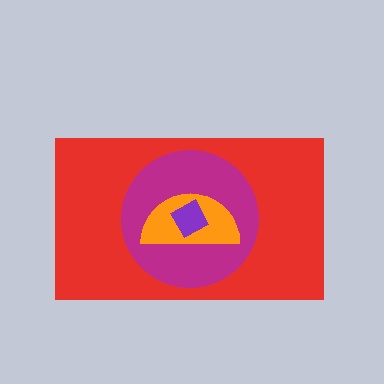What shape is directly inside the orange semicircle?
The purple diamond.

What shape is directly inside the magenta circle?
The orange semicircle.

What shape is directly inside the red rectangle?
The magenta circle.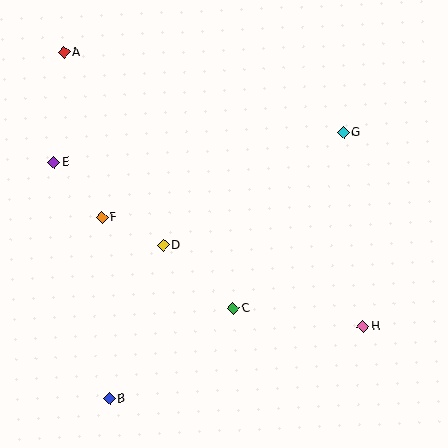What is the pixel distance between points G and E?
The distance between G and E is 291 pixels.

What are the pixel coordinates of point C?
Point C is at (233, 309).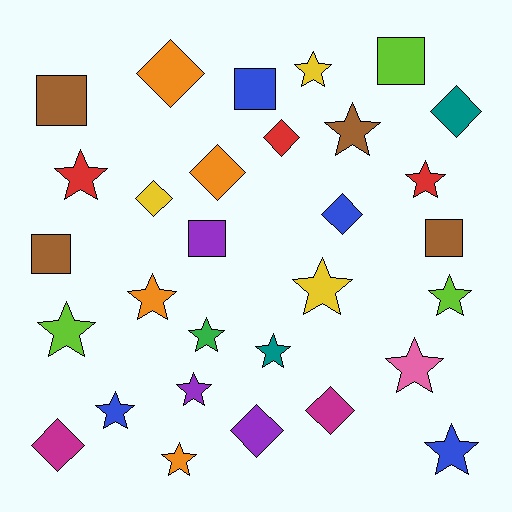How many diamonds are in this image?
There are 9 diamonds.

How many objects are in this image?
There are 30 objects.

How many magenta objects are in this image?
There are 2 magenta objects.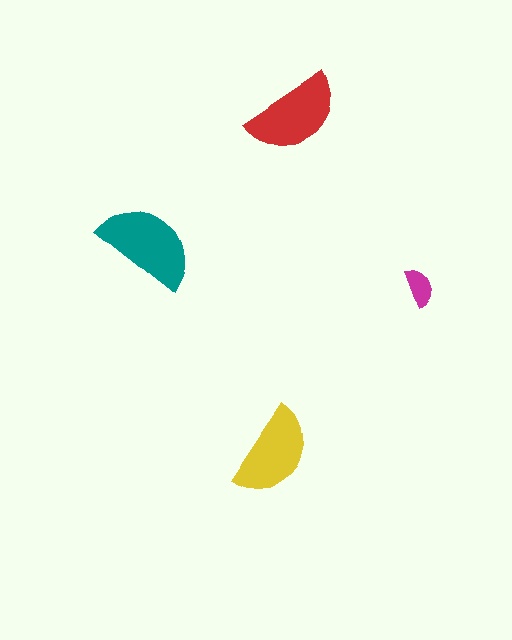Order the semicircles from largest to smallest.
the teal one, the red one, the yellow one, the magenta one.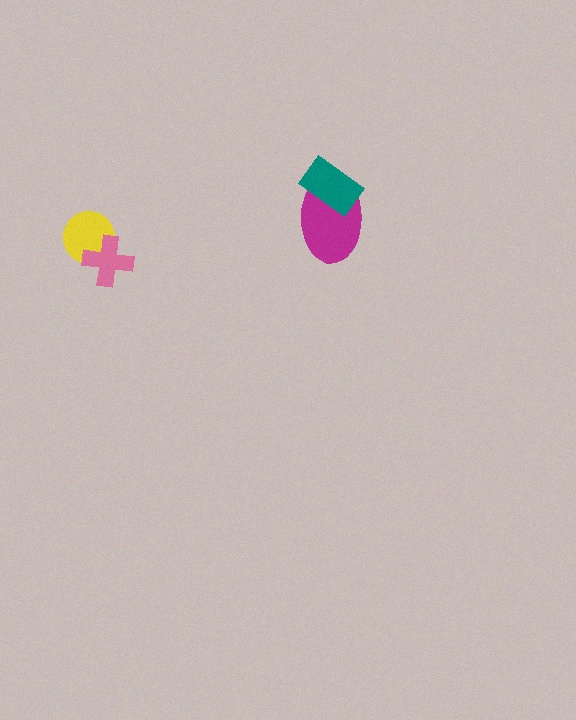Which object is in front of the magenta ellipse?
The teal rectangle is in front of the magenta ellipse.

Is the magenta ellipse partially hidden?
Yes, it is partially covered by another shape.